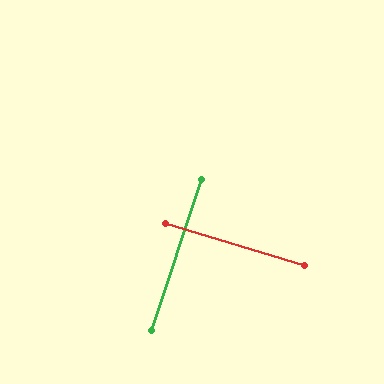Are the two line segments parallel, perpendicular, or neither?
Perpendicular — they meet at approximately 88°.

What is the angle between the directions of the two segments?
Approximately 88 degrees.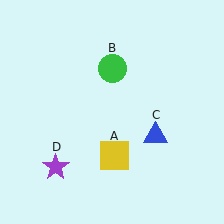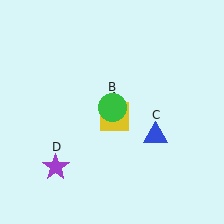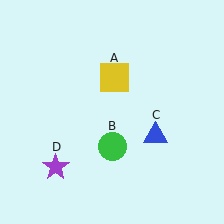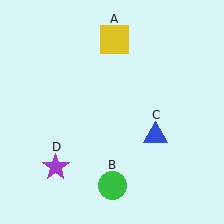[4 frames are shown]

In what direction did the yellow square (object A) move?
The yellow square (object A) moved up.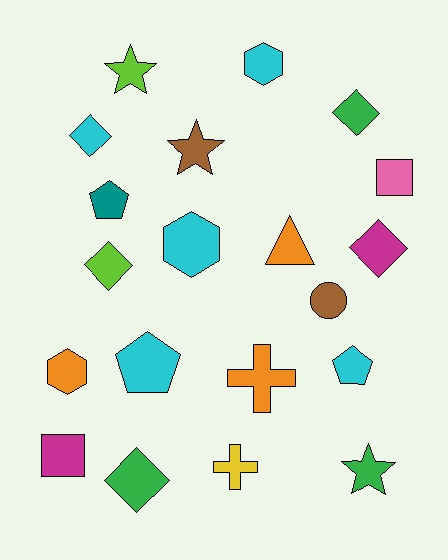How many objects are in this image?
There are 20 objects.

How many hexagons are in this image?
There are 3 hexagons.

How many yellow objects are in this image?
There is 1 yellow object.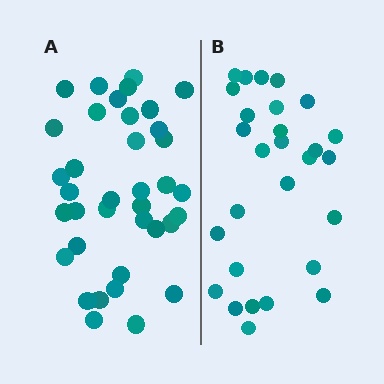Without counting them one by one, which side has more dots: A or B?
Region A (the left region) has more dots.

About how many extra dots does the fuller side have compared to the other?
Region A has roughly 8 or so more dots than region B.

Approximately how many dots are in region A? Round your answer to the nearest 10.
About 40 dots. (The exact count is 37, which rounds to 40.)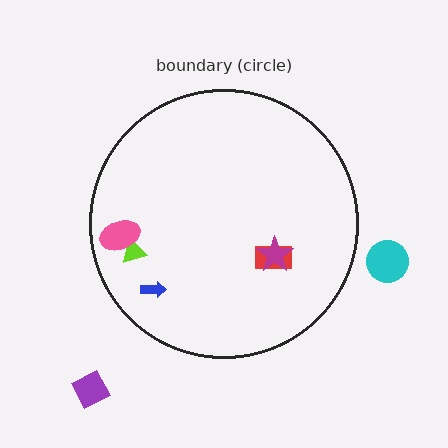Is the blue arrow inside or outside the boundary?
Inside.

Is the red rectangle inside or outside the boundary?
Inside.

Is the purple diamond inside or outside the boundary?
Outside.